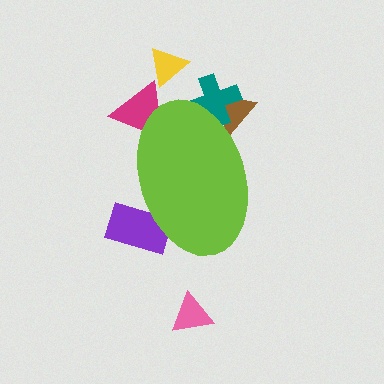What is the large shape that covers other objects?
A lime ellipse.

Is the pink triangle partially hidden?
No, the pink triangle is fully visible.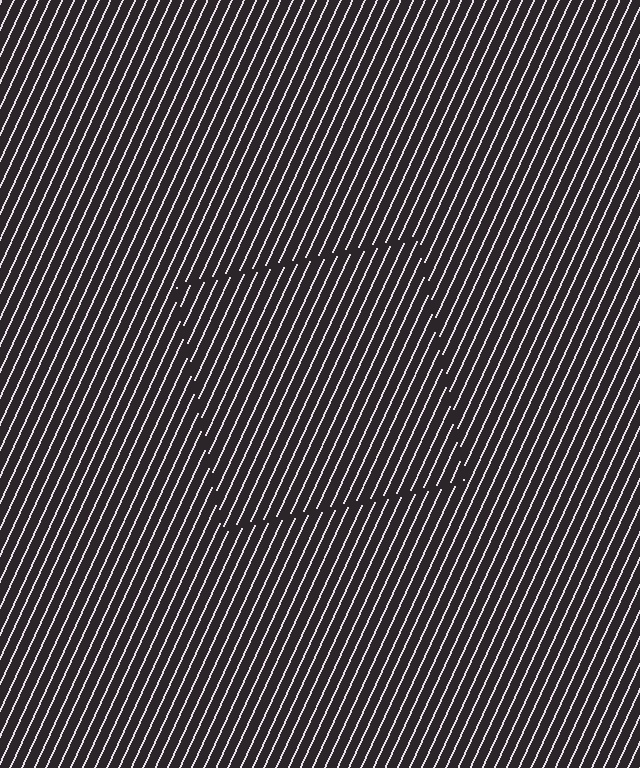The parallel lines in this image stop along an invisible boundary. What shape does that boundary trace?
An illusory square. The interior of the shape contains the same grating, shifted by half a period — the contour is defined by the phase discontinuity where line-ends from the inner and outer gratings abut.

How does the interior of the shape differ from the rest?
The interior of the shape contains the same grating, shifted by half a period — the contour is defined by the phase discontinuity where line-ends from the inner and outer gratings abut.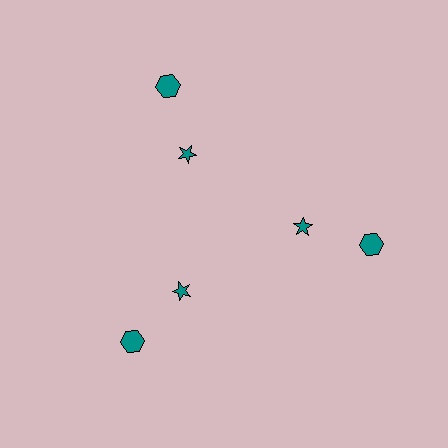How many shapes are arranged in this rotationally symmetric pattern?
There are 6 shapes, arranged in 3 groups of 2.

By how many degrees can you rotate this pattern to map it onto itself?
The pattern maps onto itself every 120 degrees of rotation.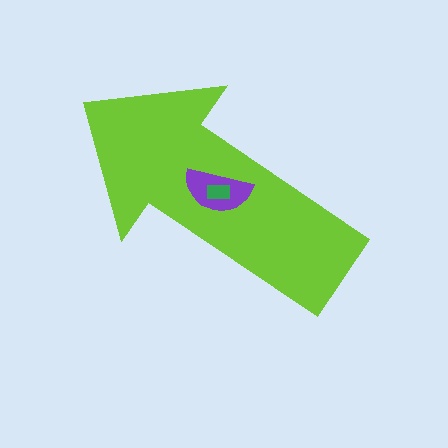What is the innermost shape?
The green rectangle.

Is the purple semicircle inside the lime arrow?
Yes.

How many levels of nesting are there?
3.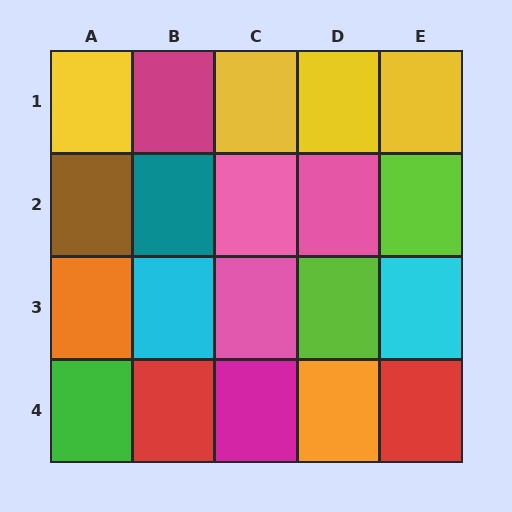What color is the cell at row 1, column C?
Yellow.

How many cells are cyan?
2 cells are cyan.